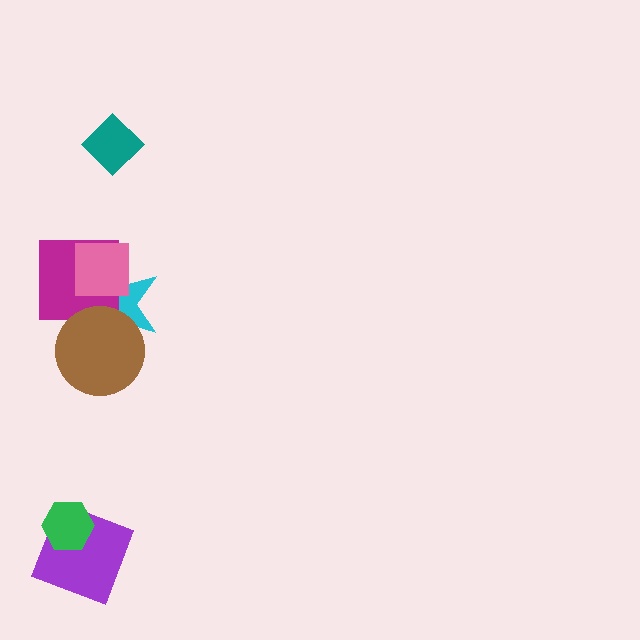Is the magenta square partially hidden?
Yes, it is partially covered by another shape.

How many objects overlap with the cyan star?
3 objects overlap with the cyan star.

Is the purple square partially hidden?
Yes, it is partially covered by another shape.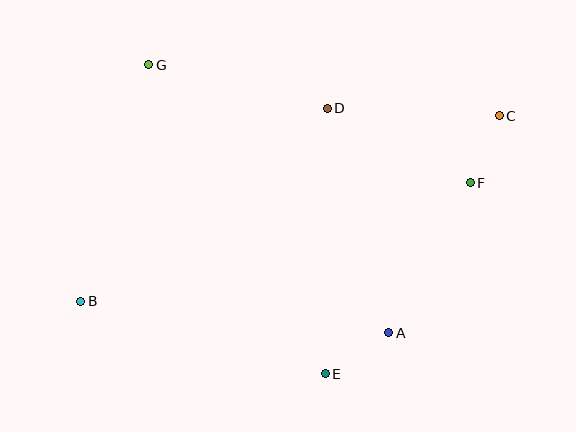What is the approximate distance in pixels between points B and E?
The distance between B and E is approximately 255 pixels.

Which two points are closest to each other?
Points C and F are closest to each other.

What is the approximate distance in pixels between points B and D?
The distance between B and D is approximately 313 pixels.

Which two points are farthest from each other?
Points B and C are farthest from each other.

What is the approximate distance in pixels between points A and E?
The distance between A and E is approximately 76 pixels.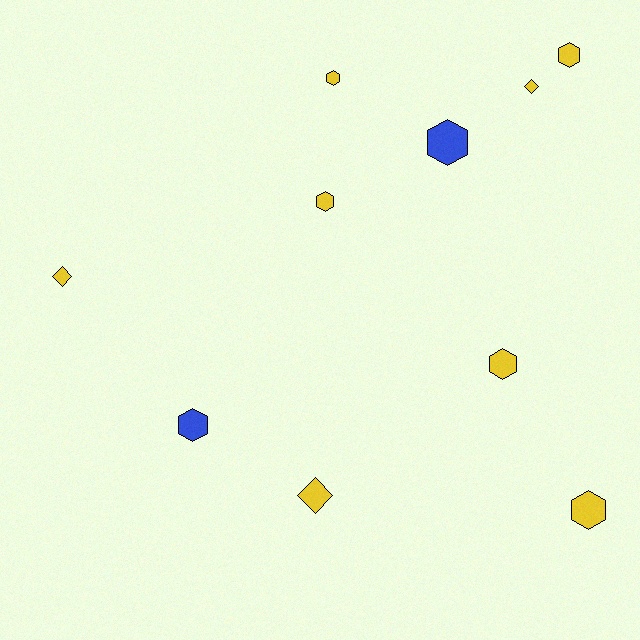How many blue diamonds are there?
There are no blue diamonds.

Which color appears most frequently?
Yellow, with 8 objects.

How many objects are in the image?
There are 10 objects.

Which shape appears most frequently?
Hexagon, with 7 objects.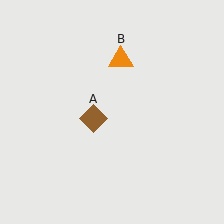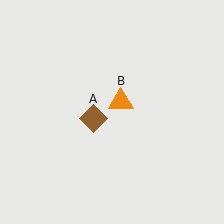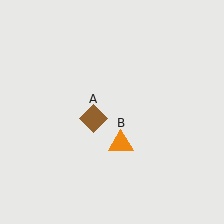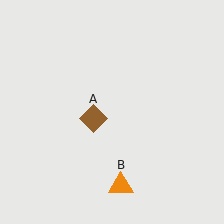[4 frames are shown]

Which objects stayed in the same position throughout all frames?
Brown diamond (object A) remained stationary.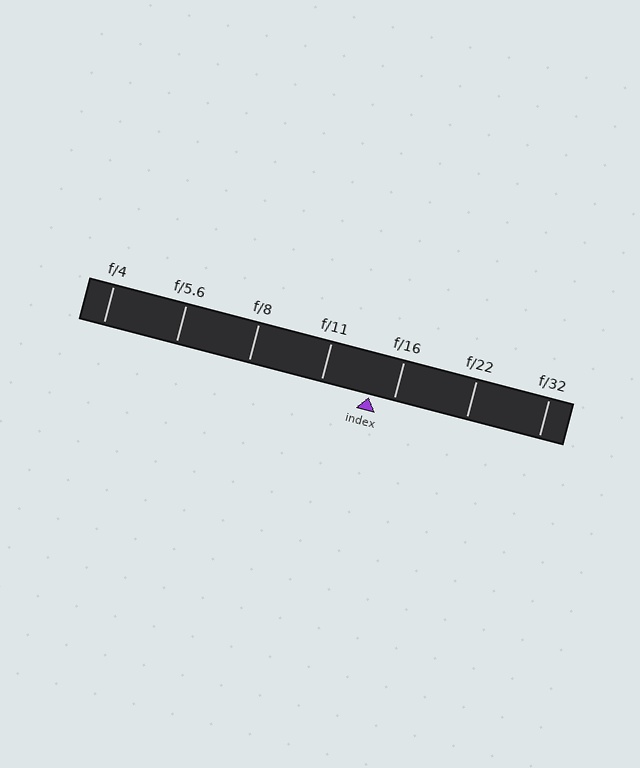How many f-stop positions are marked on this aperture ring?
There are 7 f-stop positions marked.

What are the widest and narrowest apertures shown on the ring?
The widest aperture shown is f/4 and the narrowest is f/32.